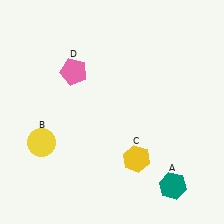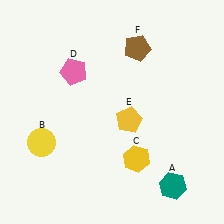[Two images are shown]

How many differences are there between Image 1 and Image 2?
There are 2 differences between the two images.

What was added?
A yellow pentagon (E), a brown pentagon (F) were added in Image 2.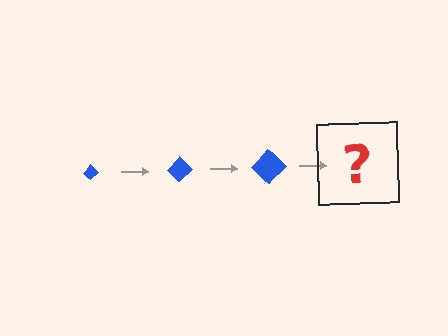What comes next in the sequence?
The next element should be a blue diamond, larger than the previous one.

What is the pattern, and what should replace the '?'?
The pattern is that the diamond gets progressively larger each step. The '?' should be a blue diamond, larger than the previous one.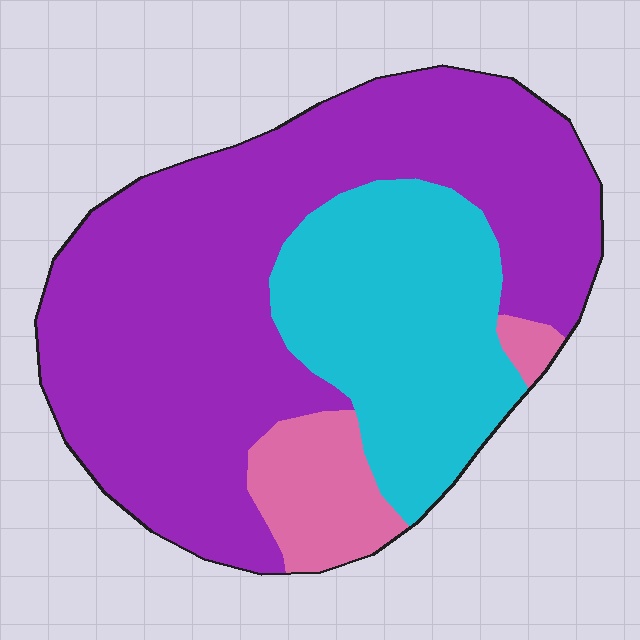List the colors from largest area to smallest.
From largest to smallest: purple, cyan, pink.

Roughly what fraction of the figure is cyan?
Cyan takes up between a quarter and a half of the figure.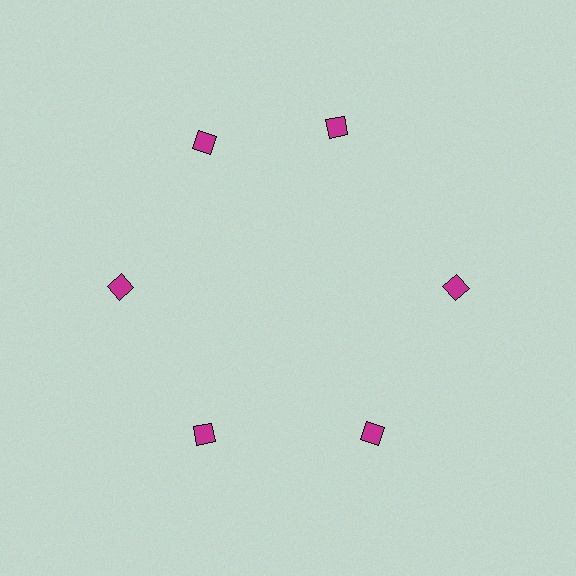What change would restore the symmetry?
The symmetry would be restored by rotating it back into even spacing with its neighbors so that all 6 diamonds sit at equal angles and equal distance from the center.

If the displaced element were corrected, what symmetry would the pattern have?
It would have 6-fold rotational symmetry — the pattern would map onto itself every 60 degrees.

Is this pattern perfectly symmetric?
No. The 6 magenta diamonds are arranged in a ring, but one element near the 1 o'clock position is rotated out of alignment along the ring, breaking the 6-fold rotational symmetry.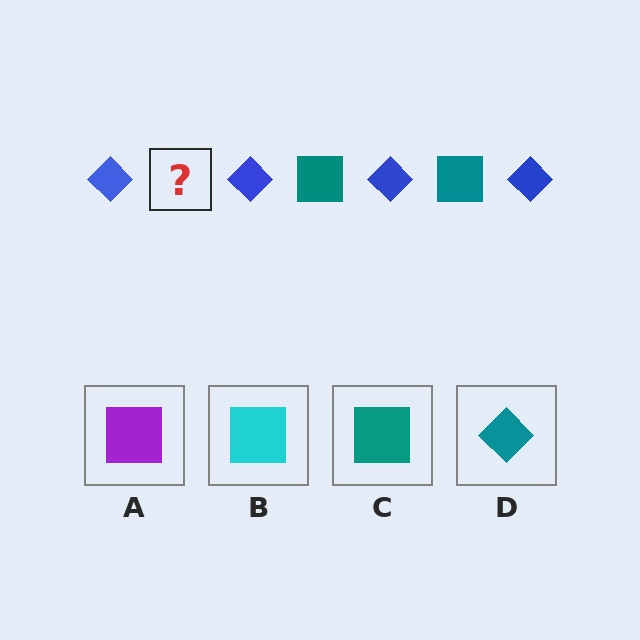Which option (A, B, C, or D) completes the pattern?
C.